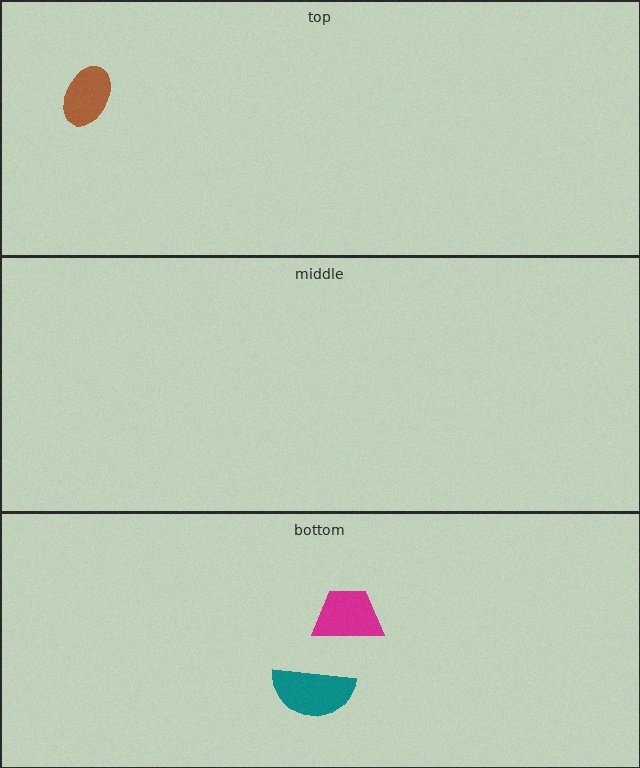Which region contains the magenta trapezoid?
The bottom region.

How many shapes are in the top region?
1.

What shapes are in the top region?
The brown ellipse.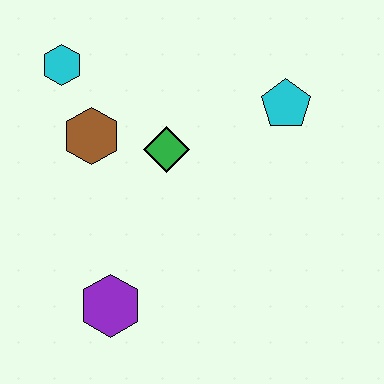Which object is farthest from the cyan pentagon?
The purple hexagon is farthest from the cyan pentagon.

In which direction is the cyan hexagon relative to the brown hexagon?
The cyan hexagon is above the brown hexagon.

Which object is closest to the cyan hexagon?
The brown hexagon is closest to the cyan hexagon.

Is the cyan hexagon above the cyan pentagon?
Yes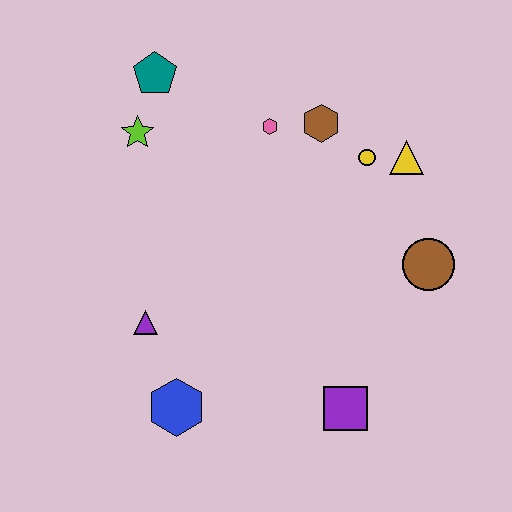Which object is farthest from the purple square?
The teal pentagon is farthest from the purple square.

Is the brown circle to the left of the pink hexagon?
No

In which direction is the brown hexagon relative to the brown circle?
The brown hexagon is above the brown circle.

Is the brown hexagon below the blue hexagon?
No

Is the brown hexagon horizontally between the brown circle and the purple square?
No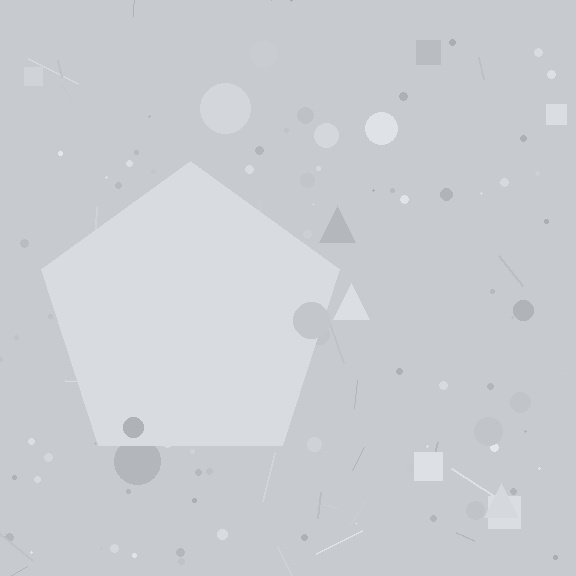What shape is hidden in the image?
A pentagon is hidden in the image.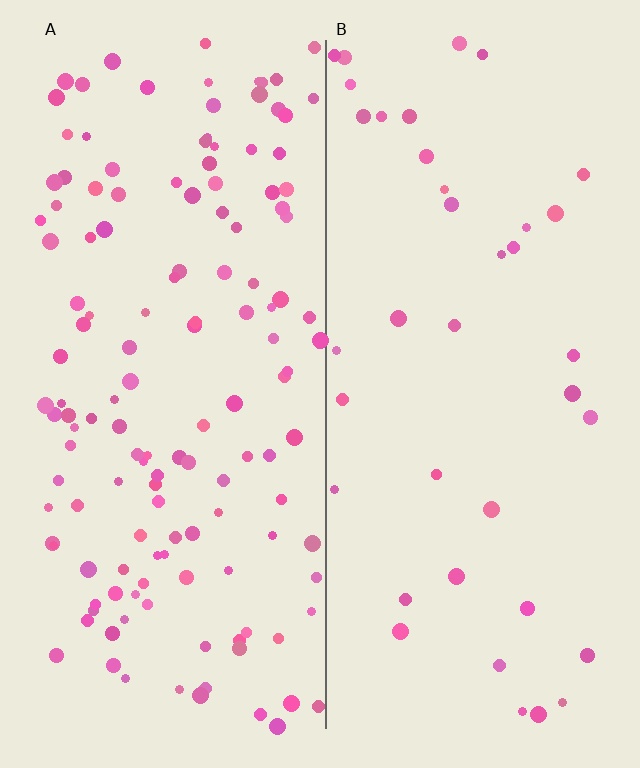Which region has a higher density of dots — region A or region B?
A (the left).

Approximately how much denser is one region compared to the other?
Approximately 3.6× — region A over region B.